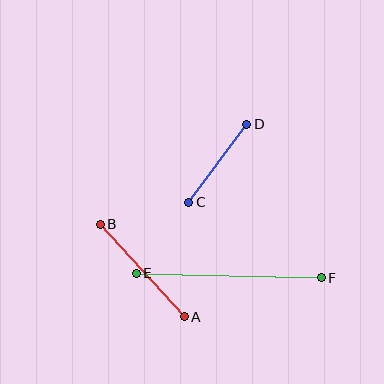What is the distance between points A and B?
The distance is approximately 125 pixels.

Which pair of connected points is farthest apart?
Points E and F are farthest apart.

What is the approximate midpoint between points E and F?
The midpoint is at approximately (229, 276) pixels.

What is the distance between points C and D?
The distance is approximately 97 pixels.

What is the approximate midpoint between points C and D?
The midpoint is at approximately (218, 163) pixels.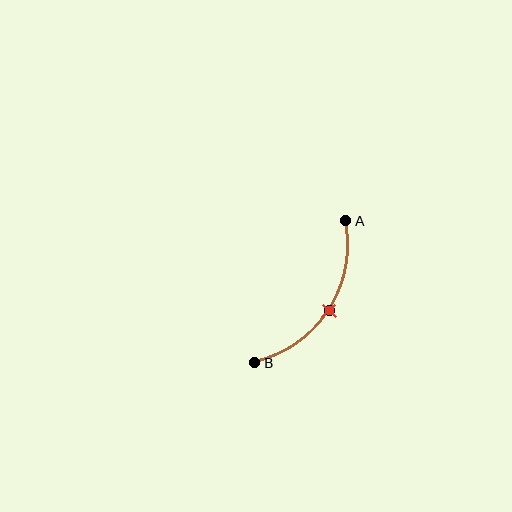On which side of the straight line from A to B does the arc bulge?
The arc bulges to the right of the straight line connecting A and B.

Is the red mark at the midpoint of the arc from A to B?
Yes. The red mark lies on the arc at equal arc-length from both A and B — it is the arc midpoint.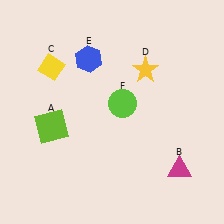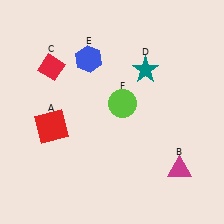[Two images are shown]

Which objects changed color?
A changed from lime to red. C changed from yellow to red. D changed from yellow to teal.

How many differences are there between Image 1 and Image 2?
There are 3 differences between the two images.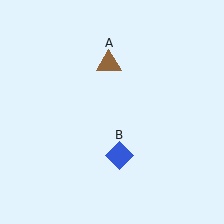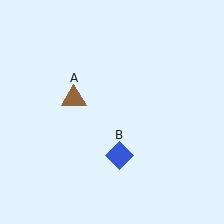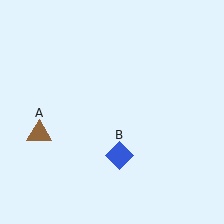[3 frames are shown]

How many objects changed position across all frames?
1 object changed position: brown triangle (object A).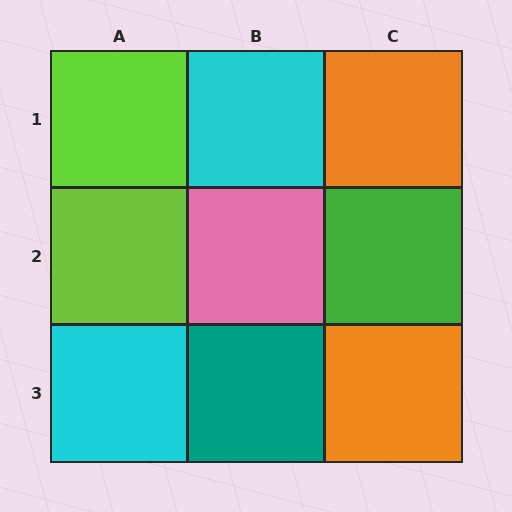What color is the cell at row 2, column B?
Pink.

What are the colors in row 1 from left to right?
Lime, cyan, orange.